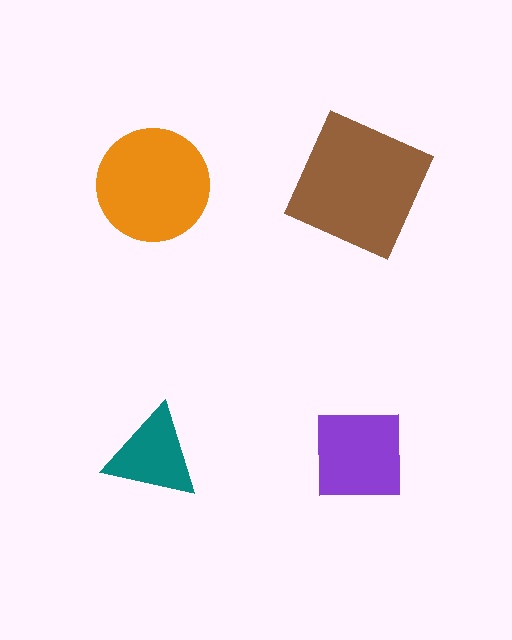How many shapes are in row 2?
2 shapes.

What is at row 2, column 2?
A purple square.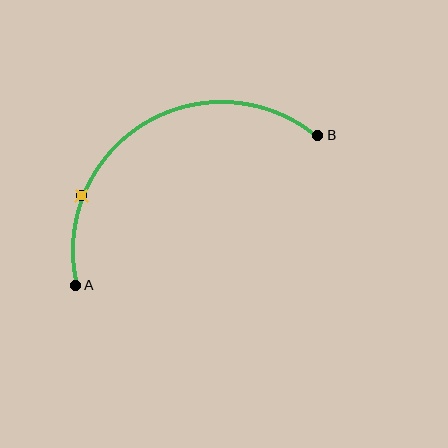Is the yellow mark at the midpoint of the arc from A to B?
No. The yellow mark lies on the arc but is closer to endpoint A. The arc midpoint would be at the point on the curve equidistant along the arc from both A and B.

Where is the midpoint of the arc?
The arc midpoint is the point on the curve farthest from the straight line joining A and B. It sits above that line.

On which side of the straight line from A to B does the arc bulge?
The arc bulges above the straight line connecting A and B.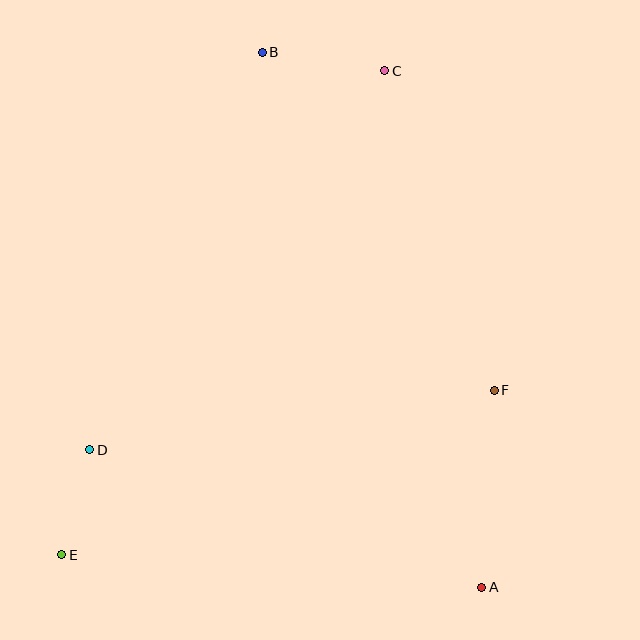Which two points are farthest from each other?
Points C and E are farthest from each other.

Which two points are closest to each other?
Points D and E are closest to each other.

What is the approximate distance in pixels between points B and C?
The distance between B and C is approximately 124 pixels.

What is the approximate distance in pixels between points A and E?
The distance between A and E is approximately 421 pixels.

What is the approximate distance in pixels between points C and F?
The distance between C and F is approximately 338 pixels.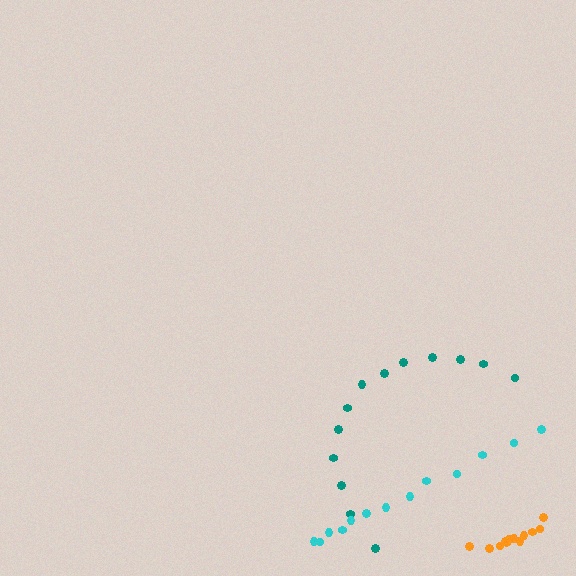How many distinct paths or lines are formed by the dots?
There are 3 distinct paths.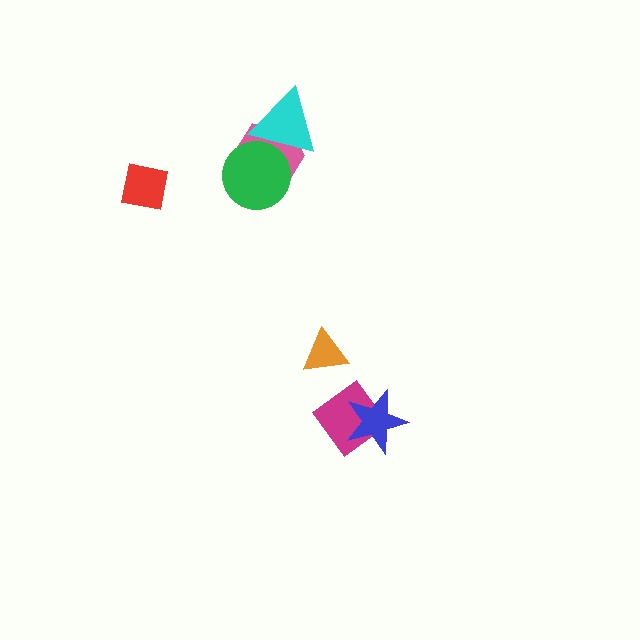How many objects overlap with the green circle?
2 objects overlap with the green circle.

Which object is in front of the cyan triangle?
The green circle is in front of the cyan triangle.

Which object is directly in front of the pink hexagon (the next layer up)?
The cyan triangle is directly in front of the pink hexagon.